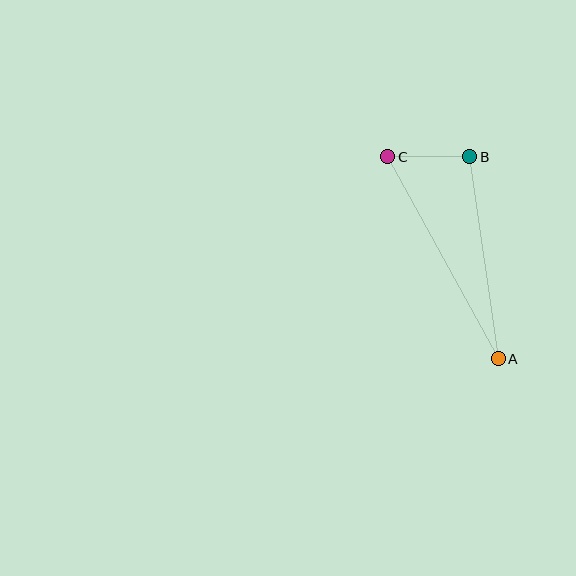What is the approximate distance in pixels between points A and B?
The distance between A and B is approximately 204 pixels.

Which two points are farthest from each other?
Points A and C are farthest from each other.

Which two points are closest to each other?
Points B and C are closest to each other.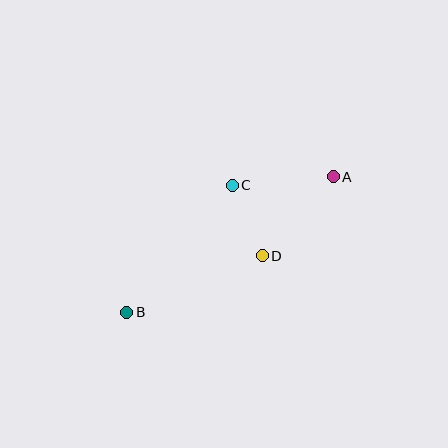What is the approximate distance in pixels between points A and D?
The distance between A and D is approximately 106 pixels.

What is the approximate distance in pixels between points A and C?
The distance between A and C is approximately 101 pixels.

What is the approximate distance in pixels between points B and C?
The distance between B and C is approximately 165 pixels.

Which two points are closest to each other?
Points C and D are closest to each other.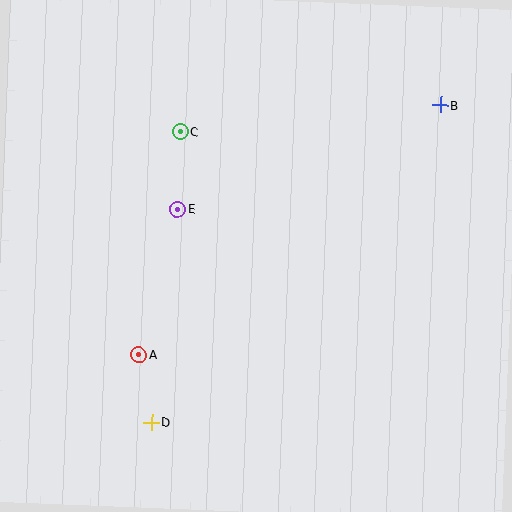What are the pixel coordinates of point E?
Point E is at (178, 209).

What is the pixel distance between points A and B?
The distance between A and B is 392 pixels.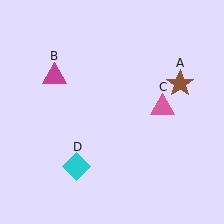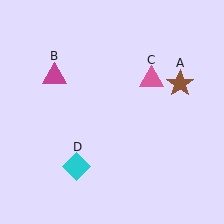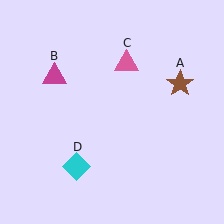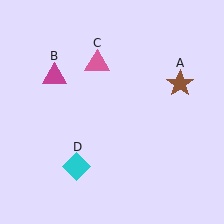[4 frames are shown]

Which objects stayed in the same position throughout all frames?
Brown star (object A) and magenta triangle (object B) and cyan diamond (object D) remained stationary.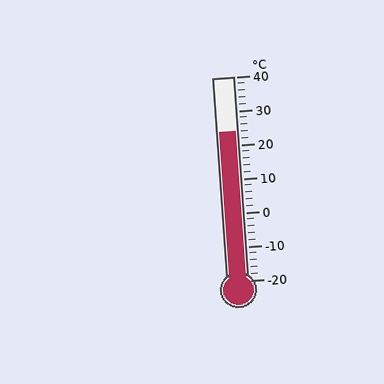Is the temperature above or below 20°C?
The temperature is above 20°C.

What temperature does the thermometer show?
The thermometer shows approximately 24°C.